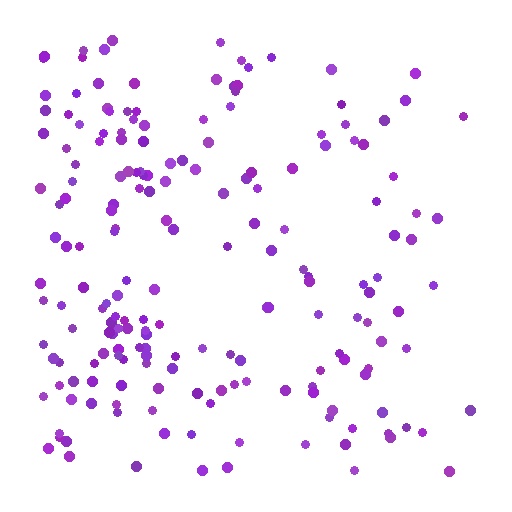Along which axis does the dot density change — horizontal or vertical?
Horizontal.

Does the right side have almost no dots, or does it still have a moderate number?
Still a moderate number, just noticeably fewer than the left.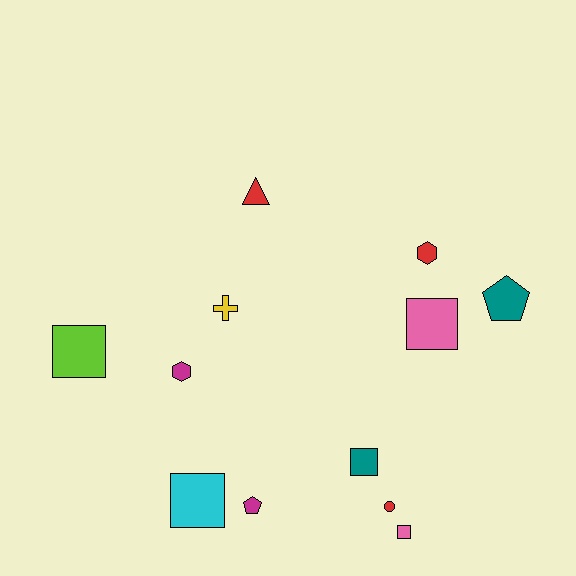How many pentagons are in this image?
There are 2 pentagons.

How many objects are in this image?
There are 12 objects.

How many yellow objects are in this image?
There is 1 yellow object.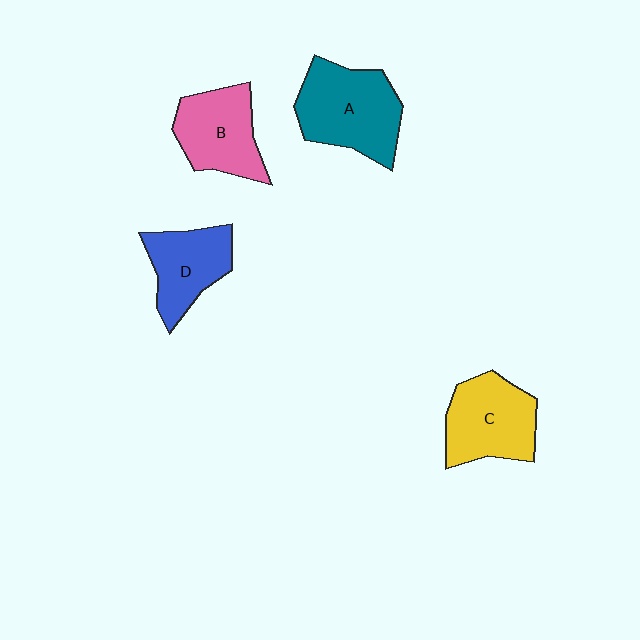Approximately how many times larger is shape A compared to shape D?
Approximately 1.4 times.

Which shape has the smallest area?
Shape D (blue).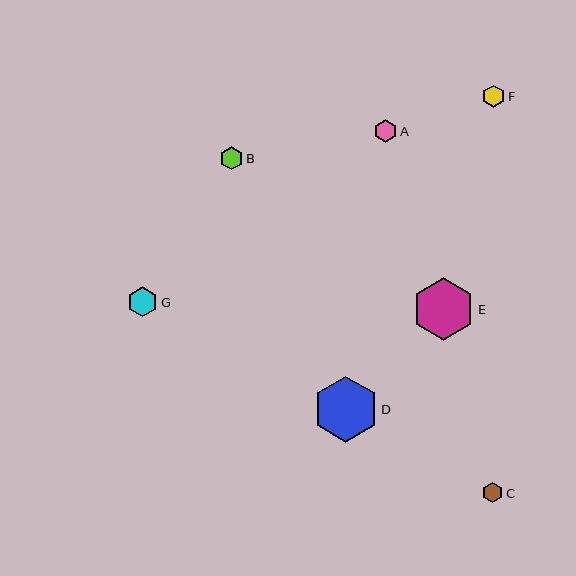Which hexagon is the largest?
Hexagon D is the largest with a size of approximately 66 pixels.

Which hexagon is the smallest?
Hexagon C is the smallest with a size of approximately 20 pixels.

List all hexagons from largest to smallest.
From largest to smallest: D, E, G, B, A, F, C.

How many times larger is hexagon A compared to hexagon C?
Hexagon A is approximately 1.1 times the size of hexagon C.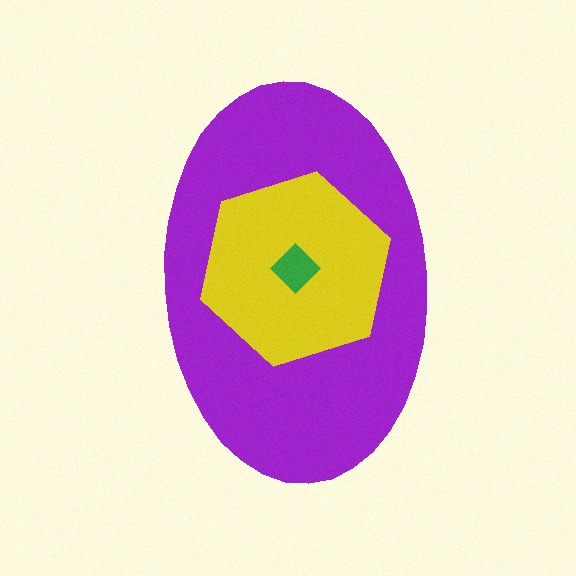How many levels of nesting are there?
3.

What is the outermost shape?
The purple ellipse.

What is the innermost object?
The green diamond.